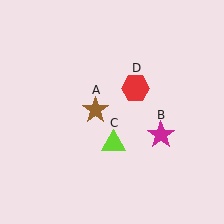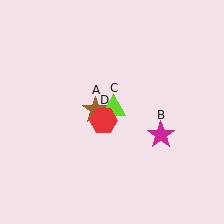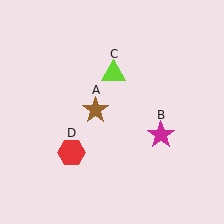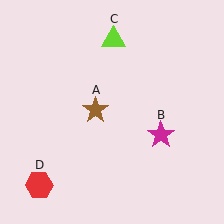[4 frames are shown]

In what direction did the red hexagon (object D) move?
The red hexagon (object D) moved down and to the left.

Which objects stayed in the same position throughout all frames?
Brown star (object A) and magenta star (object B) remained stationary.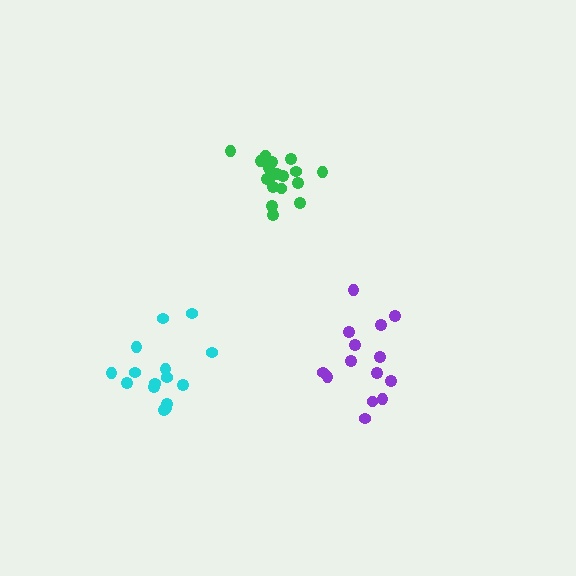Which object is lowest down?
The cyan cluster is bottommost.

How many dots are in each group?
Group 1: 15 dots, Group 2: 18 dots, Group 3: 14 dots (47 total).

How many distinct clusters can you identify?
There are 3 distinct clusters.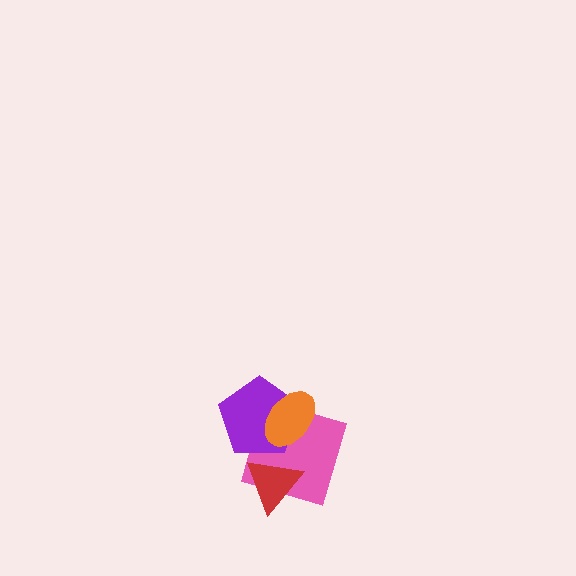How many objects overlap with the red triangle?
2 objects overlap with the red triangle.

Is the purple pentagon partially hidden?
Yes, it is partially covered by another shape.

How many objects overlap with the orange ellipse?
2 objects overlap with the orange ellipse.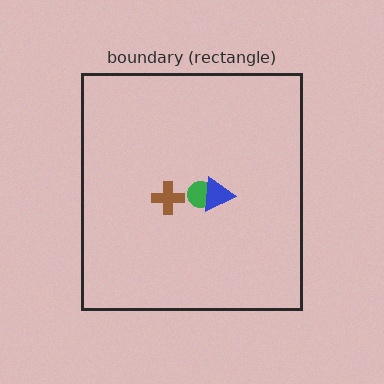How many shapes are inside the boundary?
3 inside, 0 outside.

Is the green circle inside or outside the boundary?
Inside.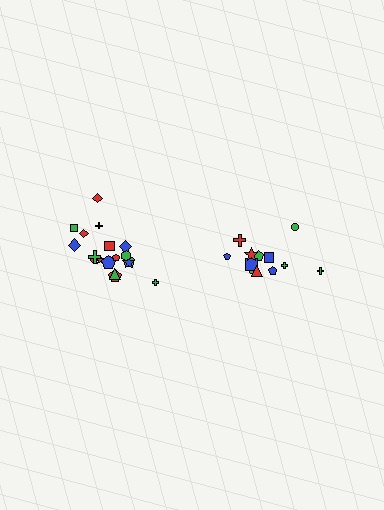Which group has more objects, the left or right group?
The left group.